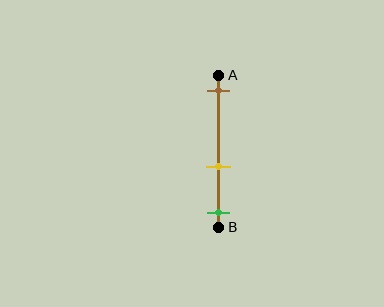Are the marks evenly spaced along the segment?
No, the marks are not evenly spaced.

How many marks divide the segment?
There are 3 marks dividing the segment.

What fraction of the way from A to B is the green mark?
The green mark is approximately 90% (0.9) of the way from A to B.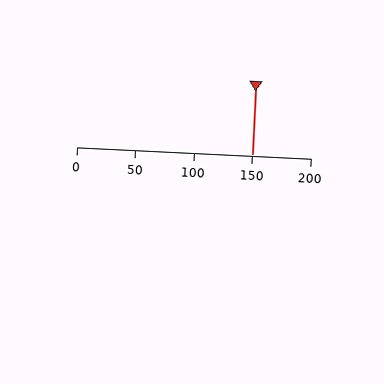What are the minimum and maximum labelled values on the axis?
The axis runs from 0 to 200.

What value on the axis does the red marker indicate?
The marker indicates approximately 150.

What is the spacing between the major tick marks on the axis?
The major ticks are spaced 50 apart.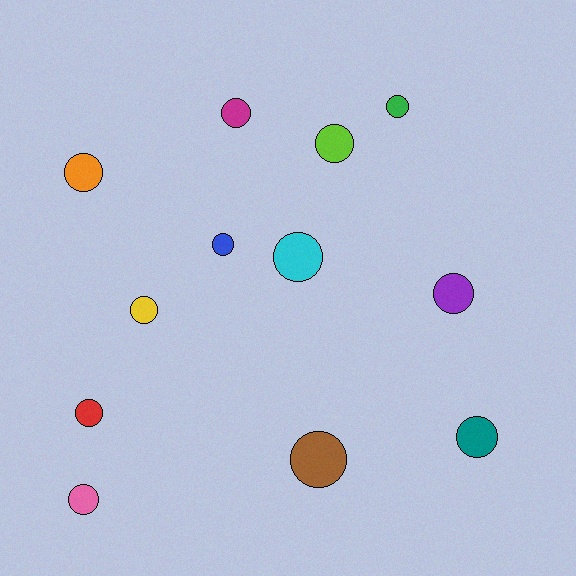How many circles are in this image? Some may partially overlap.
There are 12 circles.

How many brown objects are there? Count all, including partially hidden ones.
There is 1 brown object.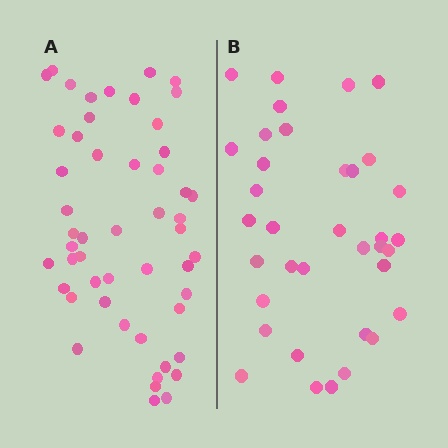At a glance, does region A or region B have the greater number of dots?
Region A (the left region) has more dots.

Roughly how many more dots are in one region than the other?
Region A has approximately 15 more dots than region B.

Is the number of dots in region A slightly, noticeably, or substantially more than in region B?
Region A has noticeably more, but not dramatically so. The ratio is roughly 1.4 to 1.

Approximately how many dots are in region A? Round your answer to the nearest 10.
About 50 dots. (The exact count is 51, which rounds to 50.)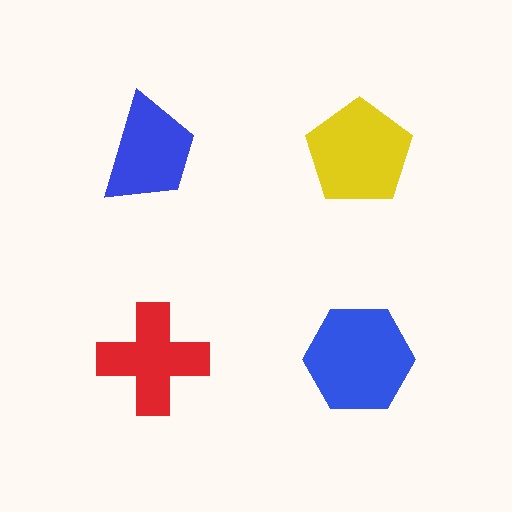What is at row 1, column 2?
A yellow pentagon.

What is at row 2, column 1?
A red cross.